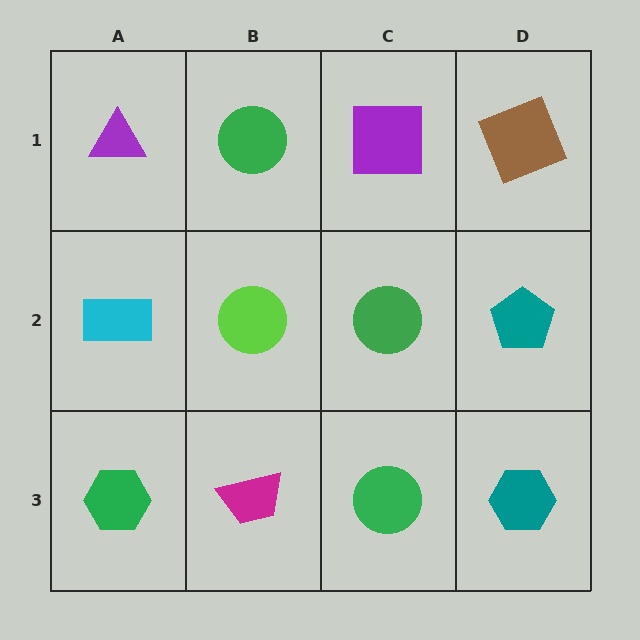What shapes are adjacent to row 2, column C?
A purple square (row 1, column C), a green circle (row 3, column C), a lime circle (row 2, column B), a teal pentagon (row 2, column D).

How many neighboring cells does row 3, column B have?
3.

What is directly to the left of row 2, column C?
A lime circle.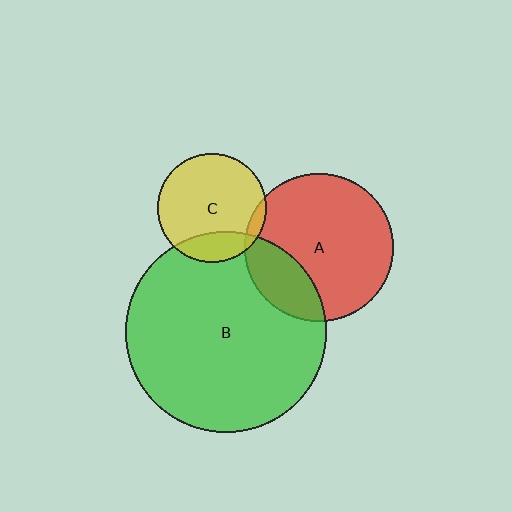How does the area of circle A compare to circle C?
Approximately 1.9 times.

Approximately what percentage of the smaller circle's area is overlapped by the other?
Approximately 5%.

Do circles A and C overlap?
Yes.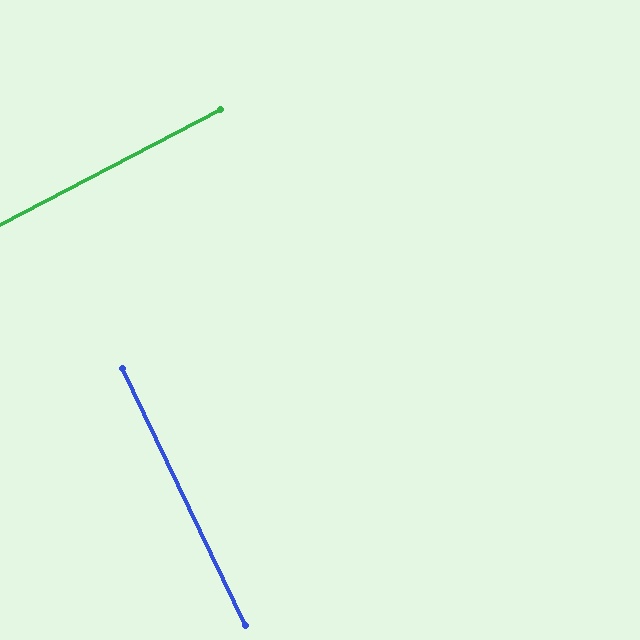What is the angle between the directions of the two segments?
Approximately 88 degrees.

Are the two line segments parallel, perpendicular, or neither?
Perpendicular — they meet at approximately 88°.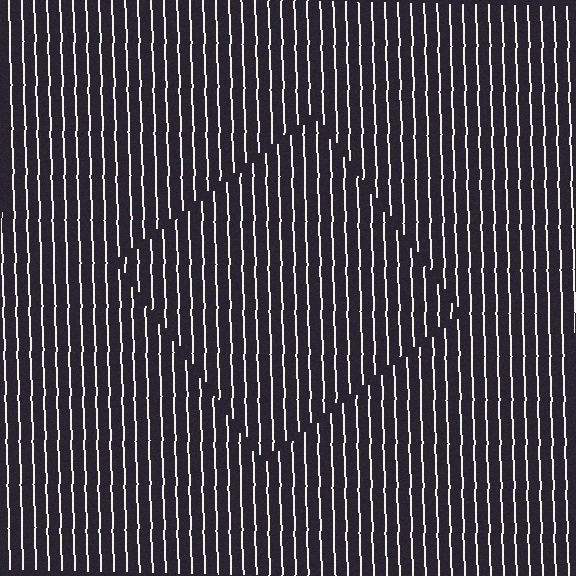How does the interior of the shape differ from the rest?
The interior of the shape contains the same grating, shifted by half a period — the contour is defined by the phase discontinuity where line-ends from the inner and outer gratings abut.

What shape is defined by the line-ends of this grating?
An illusory square. The interior of the shape contains the same grating, shifted by half a period — the contour is defined by the phase discontinuity where line-ends from the inner and outer gratings abut.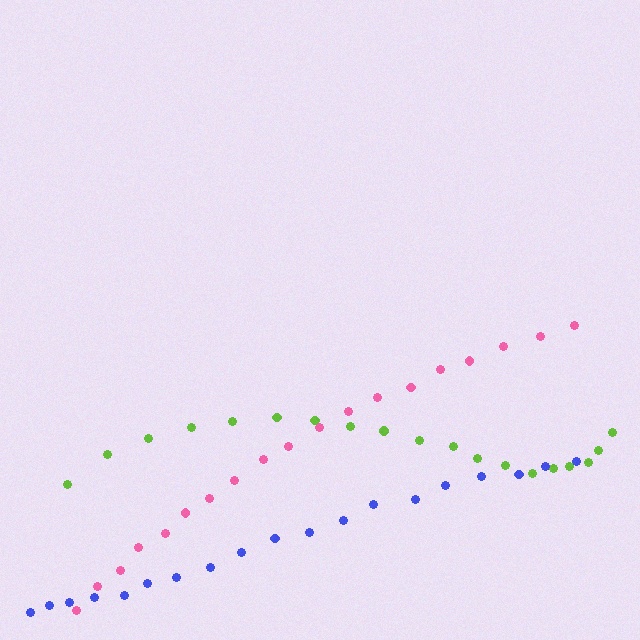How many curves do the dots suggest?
There are 3 distinct paths.